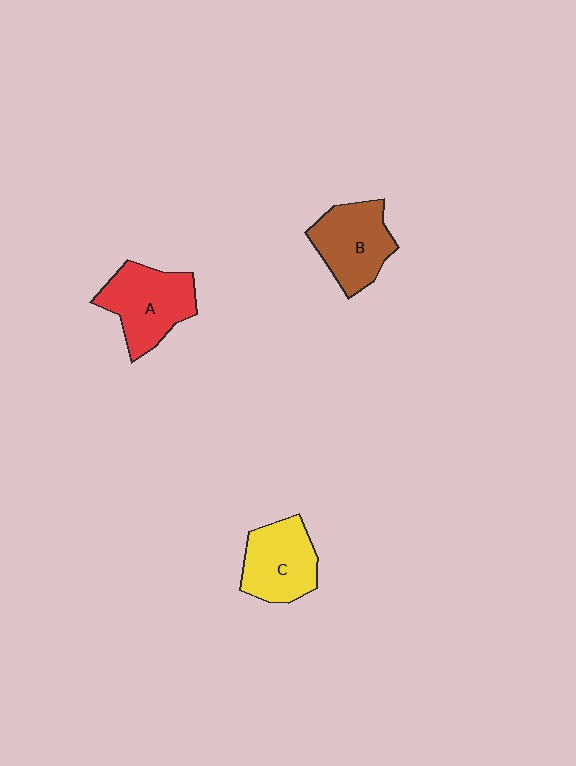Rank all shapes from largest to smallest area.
From largest to smallest: A (red), B (brown), C (yellow).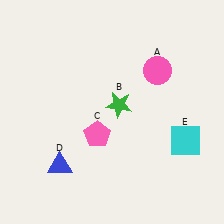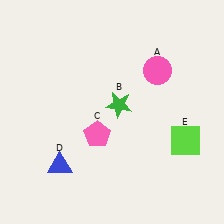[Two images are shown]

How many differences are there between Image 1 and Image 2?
There is 1 difference between the two images.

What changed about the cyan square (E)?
In Image 1, E is cyan. In Image 2, it changed to lime.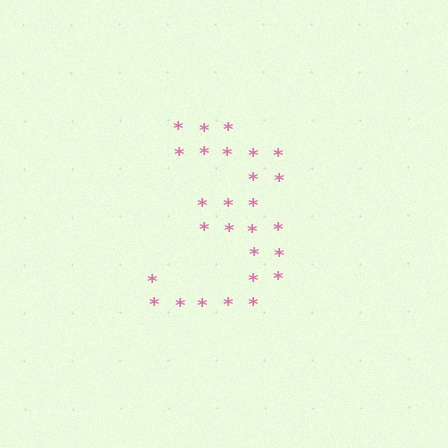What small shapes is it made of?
It is made of small asterisks.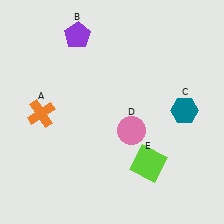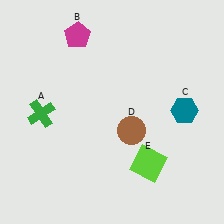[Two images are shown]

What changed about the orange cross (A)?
In Image 1, A is orange. In Image 2, it changed to green.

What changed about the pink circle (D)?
In Image 1, D is pink. In Image 2, it changed to brown.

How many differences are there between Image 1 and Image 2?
There are 3 differences between the two images.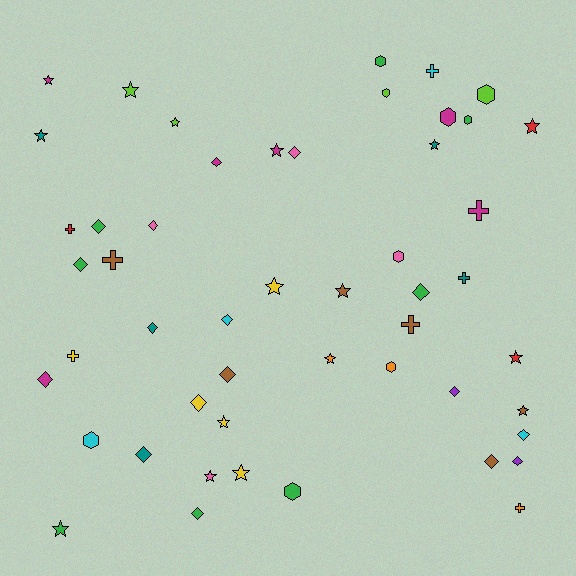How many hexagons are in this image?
There are 9 hexagons.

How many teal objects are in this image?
There are 5 teal objects.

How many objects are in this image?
There are 50 objects.